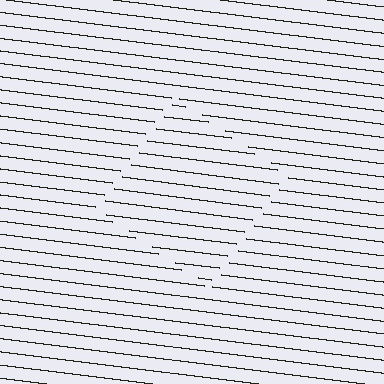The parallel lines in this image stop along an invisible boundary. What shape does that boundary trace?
An illusory square. The interior of the shape contains the same grating, shifted by half a period — the contour is defined by the phase discontinuity where line-ends from the inner and outer gratings abut.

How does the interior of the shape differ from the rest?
The interior of the shape contains the same grating, shifted by half a period — the contour is defined by the phase discontinuity where line-ends from the inner and outer gratings abut.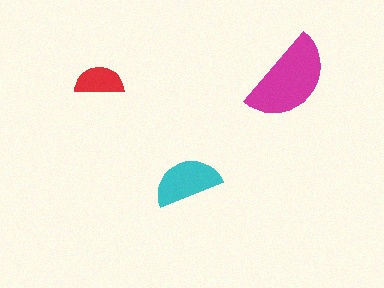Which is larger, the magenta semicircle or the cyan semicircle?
The magenta one.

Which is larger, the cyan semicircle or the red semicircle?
The cyan one.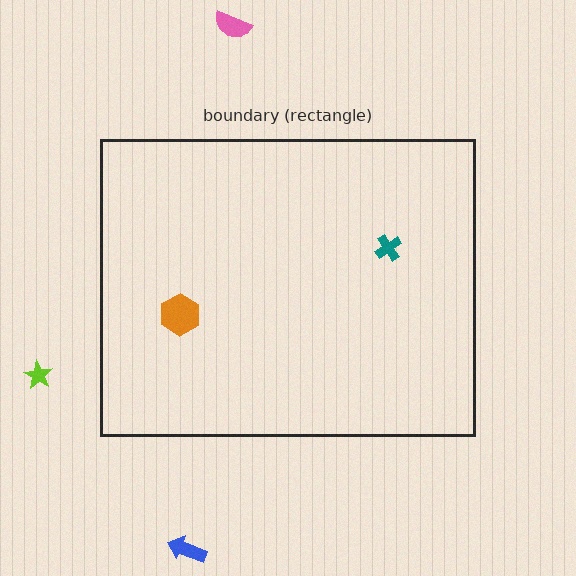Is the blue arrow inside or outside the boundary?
Outside.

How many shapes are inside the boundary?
2 inside, 3 outside.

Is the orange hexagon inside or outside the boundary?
Inside.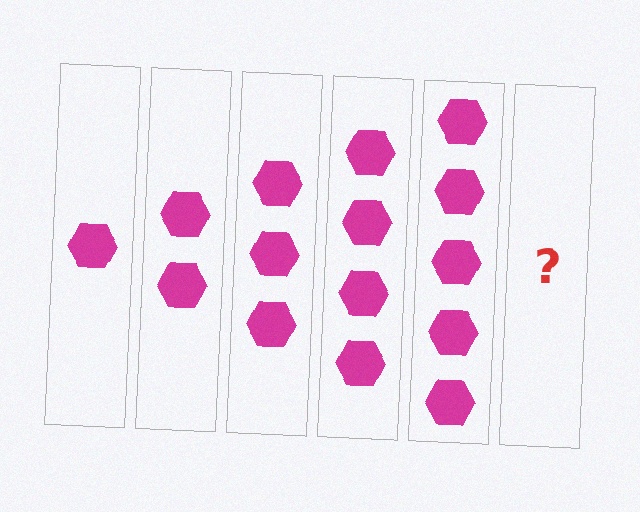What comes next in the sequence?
The next element should be 6 hexagons.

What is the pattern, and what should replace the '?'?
The pattern is that each step adds one more hexagon. The '?' should be 6 hexagons.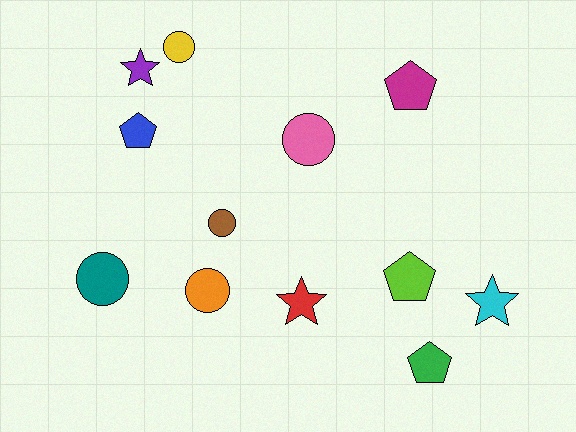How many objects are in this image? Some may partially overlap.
There are 12 objects.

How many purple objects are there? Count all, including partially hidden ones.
There is 1 purple object.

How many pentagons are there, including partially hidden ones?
There are 4 pentagons.